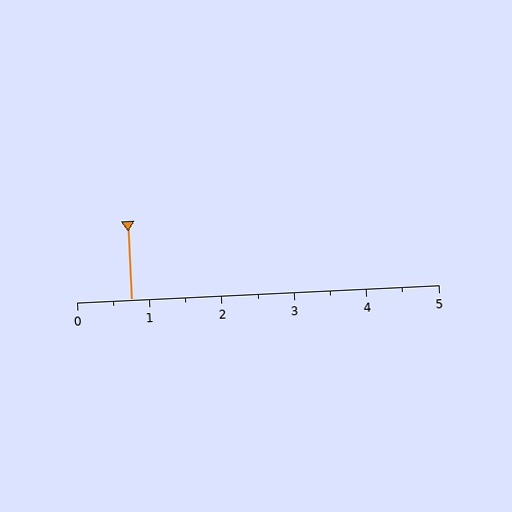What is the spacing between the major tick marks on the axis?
The major ticks are spaced 1 apart.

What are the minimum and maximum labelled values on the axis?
The axis runs from 0 to 5.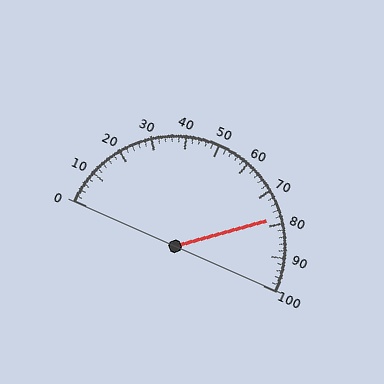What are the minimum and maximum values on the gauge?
The gauge ranges from 0 to 100.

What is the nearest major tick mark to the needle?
The nearest major tick mark is 80.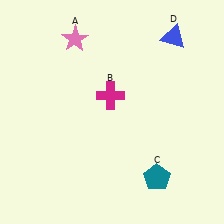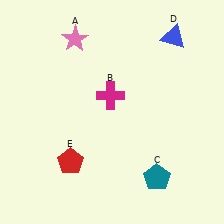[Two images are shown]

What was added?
A red pentagon (E) was added in Image 2.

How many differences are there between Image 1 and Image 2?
There is 1 difference between the two images.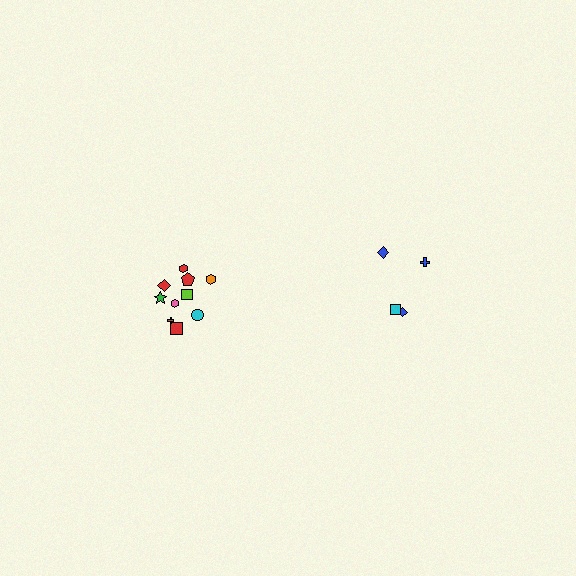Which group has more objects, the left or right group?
The left group.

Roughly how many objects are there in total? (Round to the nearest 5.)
Roughly 15 objects in total.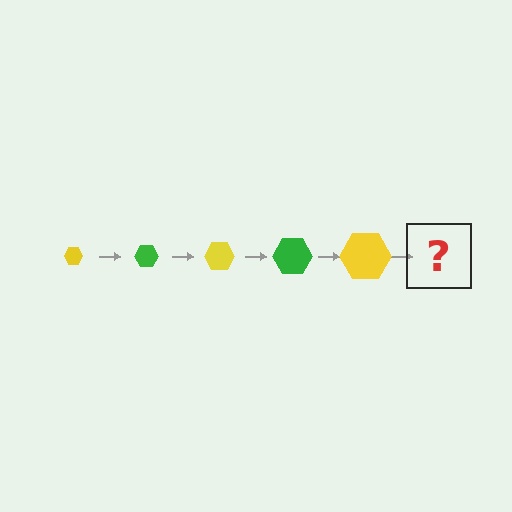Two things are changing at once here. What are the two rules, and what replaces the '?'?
The two rules are that the hexagon grows larger each step and the color cycles through yellow and green. The '?' should be a green hexagon, larger than the previous one.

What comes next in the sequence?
The next element should be a green hexagon, larger than the previous one.